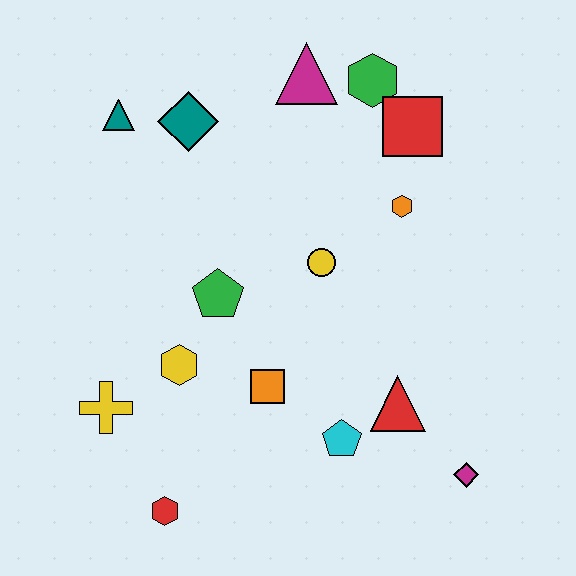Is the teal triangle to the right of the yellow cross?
Yes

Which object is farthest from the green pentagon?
The magenta diamond is farthest from the green pentagon.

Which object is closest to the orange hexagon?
The red square is closest to the orange hexagon.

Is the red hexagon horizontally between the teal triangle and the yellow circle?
Yes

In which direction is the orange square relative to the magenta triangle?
The orange square is below the magenta triangle.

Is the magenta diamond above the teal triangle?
No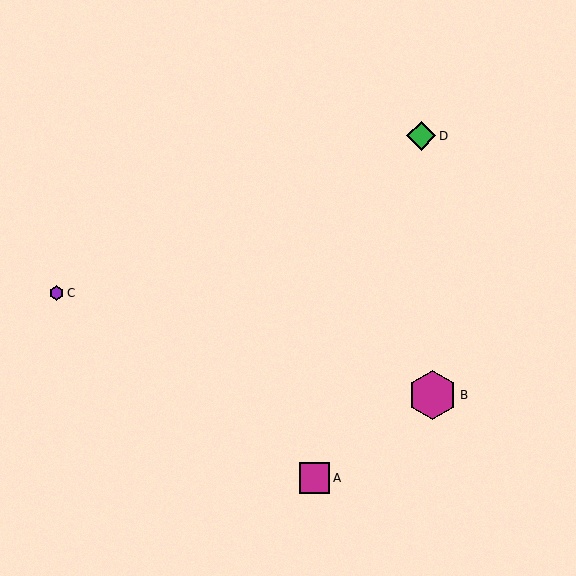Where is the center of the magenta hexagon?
The center of the magenta hexagon is at (433, 395).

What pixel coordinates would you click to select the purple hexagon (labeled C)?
Click at (56, 293) to select the purple hexagon C.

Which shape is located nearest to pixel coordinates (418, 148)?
The green diamond (labeled D) at (421, 136) is nearest to that location.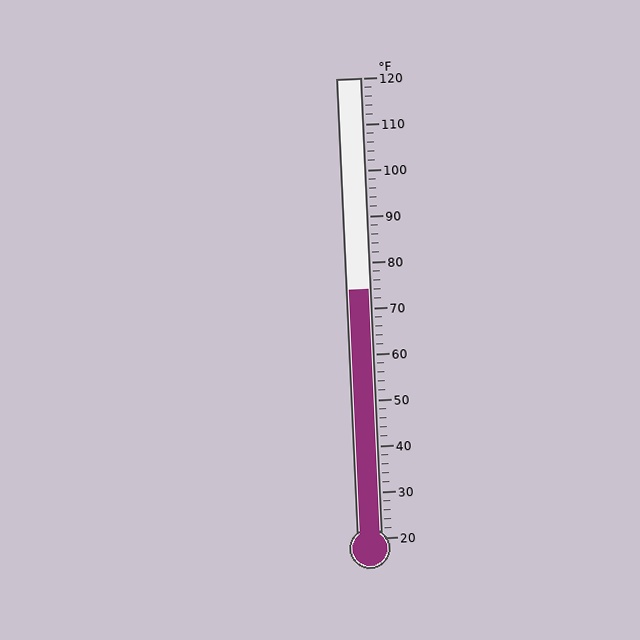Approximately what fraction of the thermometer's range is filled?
The thermometer is filled to approximately 55% of its range.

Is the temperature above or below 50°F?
The temperature is above 50°F.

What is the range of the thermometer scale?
The thermometer scale ranges from 20°F to 120°F.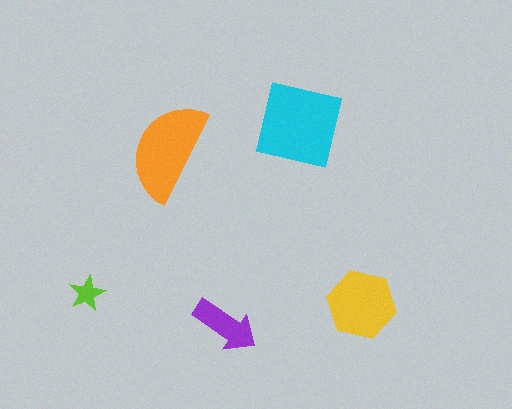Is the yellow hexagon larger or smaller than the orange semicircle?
Smaller.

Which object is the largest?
The cyan square.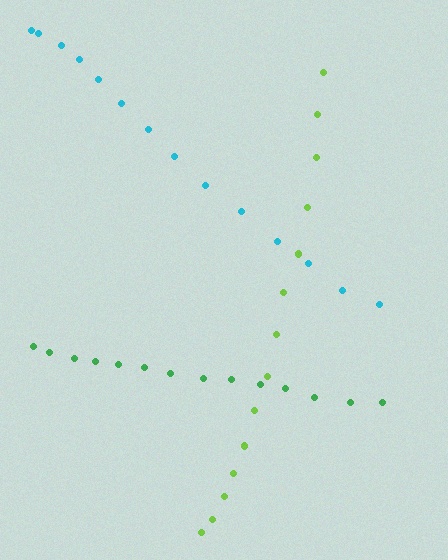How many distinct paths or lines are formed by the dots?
There are 3 distinct paths.